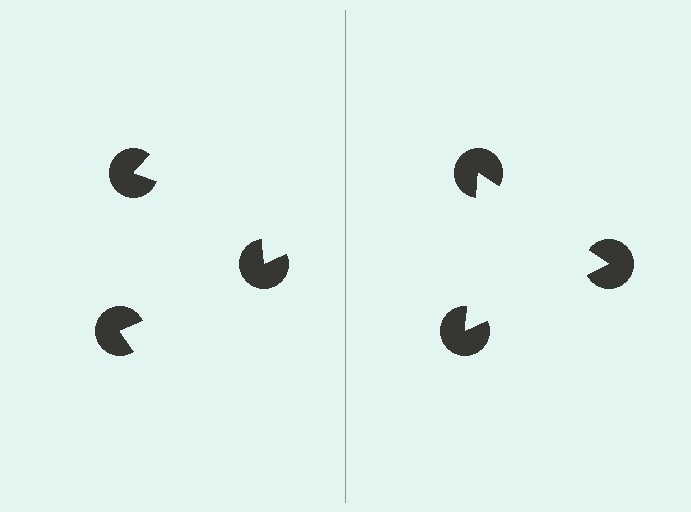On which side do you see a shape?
An illusory triangle appears on the right side. On the left side the wedge cuts are rotated, so no coherent shape forms.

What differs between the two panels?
The pac-man discs are positioned identically on both sides; only the wedge orientations differ. On the right they align to a triangle; on the left they are misaligned.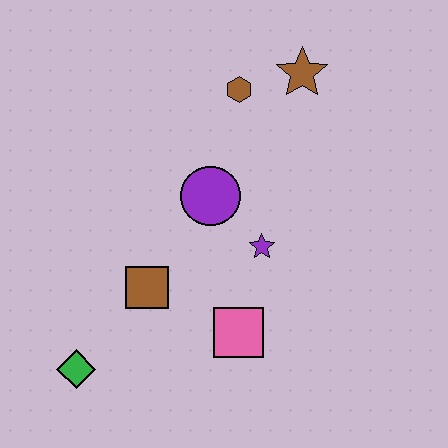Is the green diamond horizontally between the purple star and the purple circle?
No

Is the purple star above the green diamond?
Yes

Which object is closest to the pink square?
The purple star is closest to the pink square.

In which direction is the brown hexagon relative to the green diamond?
The brown hexagon is above the green diamond.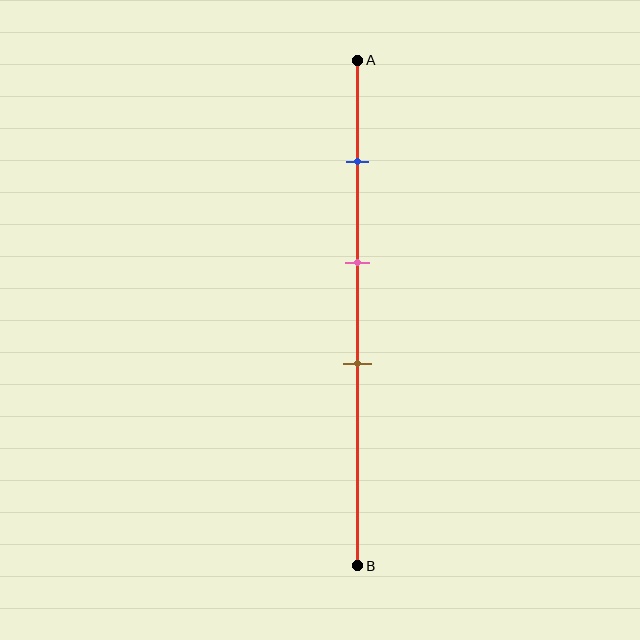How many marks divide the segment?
There are 3 marks dividing the segment.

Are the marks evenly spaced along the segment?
Yes, the marks are approximately evenly spaced.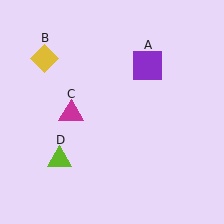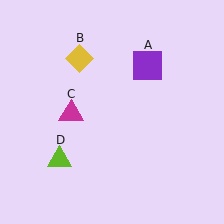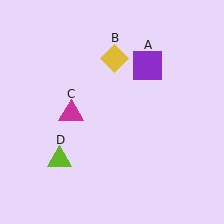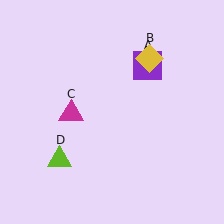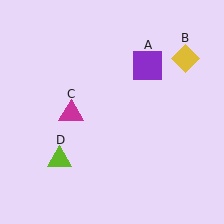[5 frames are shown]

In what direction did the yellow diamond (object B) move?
The yellow diamond (object B) moved right.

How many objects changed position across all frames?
1 object changed position: yellow diamond (object B).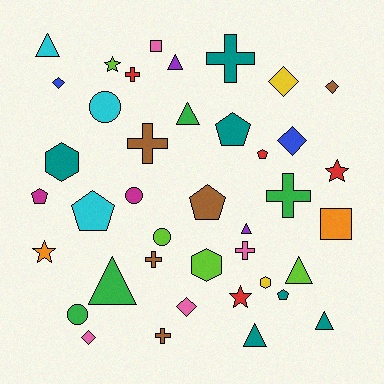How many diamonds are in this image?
There are 6 diamonds.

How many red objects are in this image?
There are 4 red objects.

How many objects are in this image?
There are 40 objects.